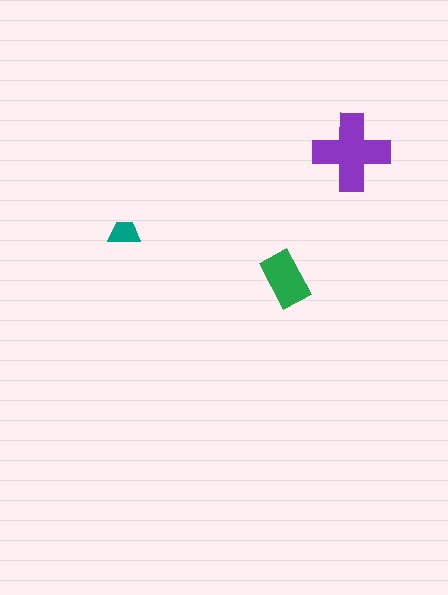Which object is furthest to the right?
The purple cross is rightmost.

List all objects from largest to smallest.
The purple cross, the green rectangle, the teal trapezoid.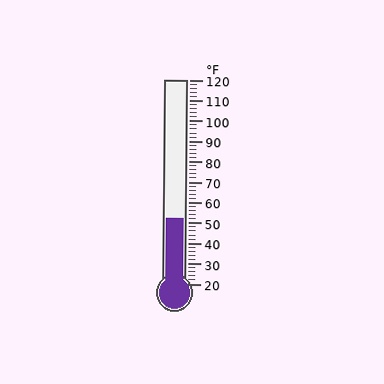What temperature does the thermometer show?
The thermometer shows approximately 52°F.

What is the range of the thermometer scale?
The thermometer scale ranges from 20°F to 120°F.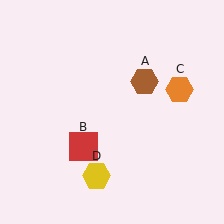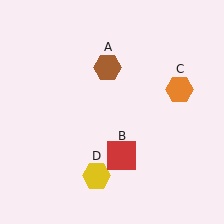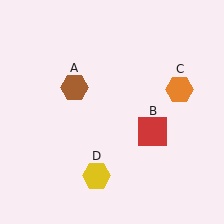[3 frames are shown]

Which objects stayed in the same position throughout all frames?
Orange hexagon (object C) and yellow hexagon (object D) remained stationary.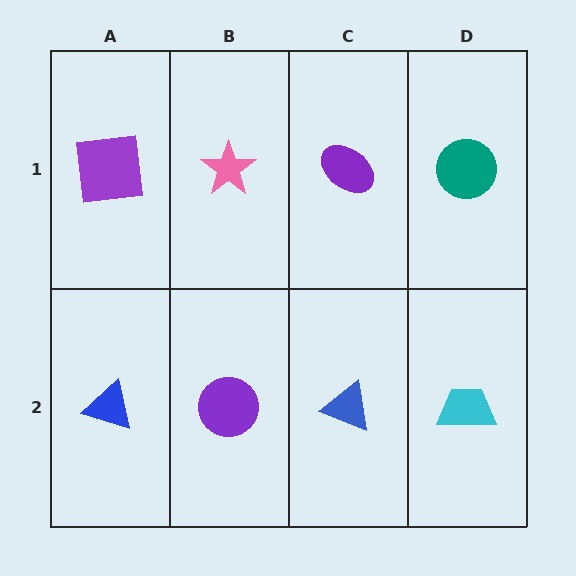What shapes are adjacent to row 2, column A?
A purple square (row 1, column A), a purple circle (row 2, column B).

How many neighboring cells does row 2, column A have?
2.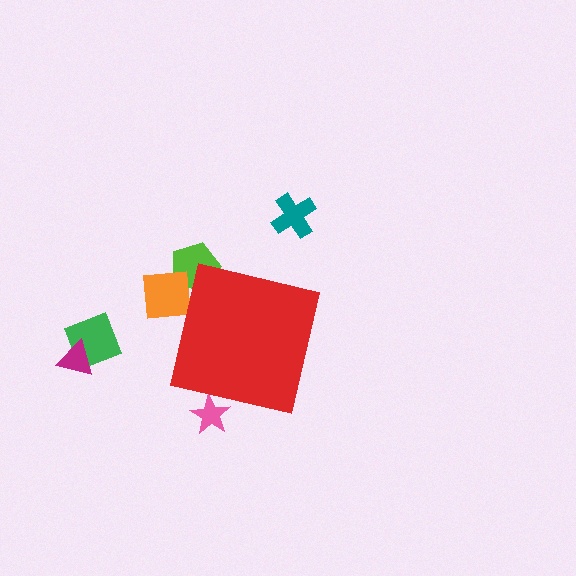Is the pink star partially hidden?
Yes, the pink star is partially hidden behind the red square.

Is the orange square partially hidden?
Yes, the orange square is partially hidden behind the red square.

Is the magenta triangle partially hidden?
No, the magenta triangle is fully visible.